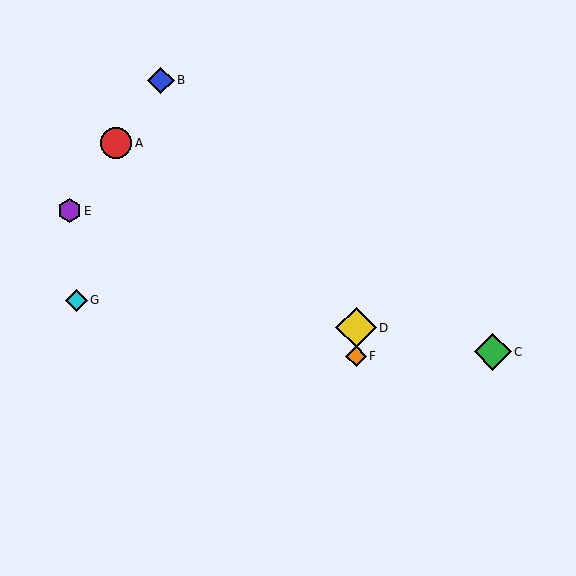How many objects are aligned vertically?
2 objects (D, F) are aligned vertically.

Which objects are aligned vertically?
Objects D, F are aligned vertically.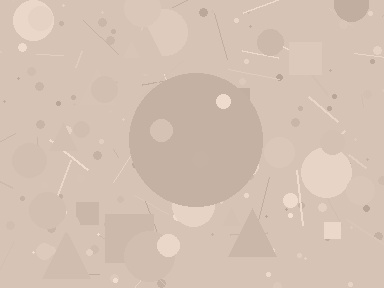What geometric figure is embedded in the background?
A circle is embedded in the background.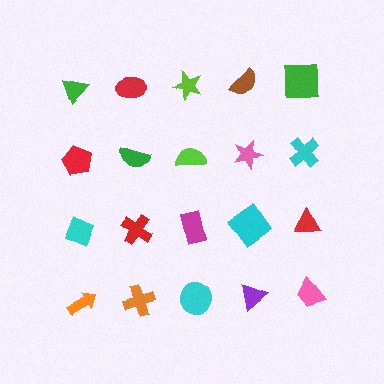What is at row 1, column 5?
A green square.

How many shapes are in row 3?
5 shapes.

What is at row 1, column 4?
A brown semicircle.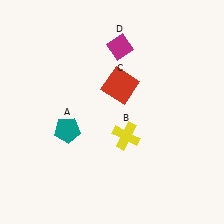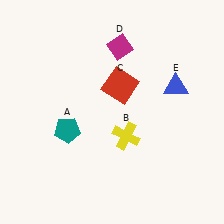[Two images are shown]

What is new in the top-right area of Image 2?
A blue triangle (E) was added in the top-right area of Image 2.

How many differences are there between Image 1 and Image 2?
There is 1 difference between the two images.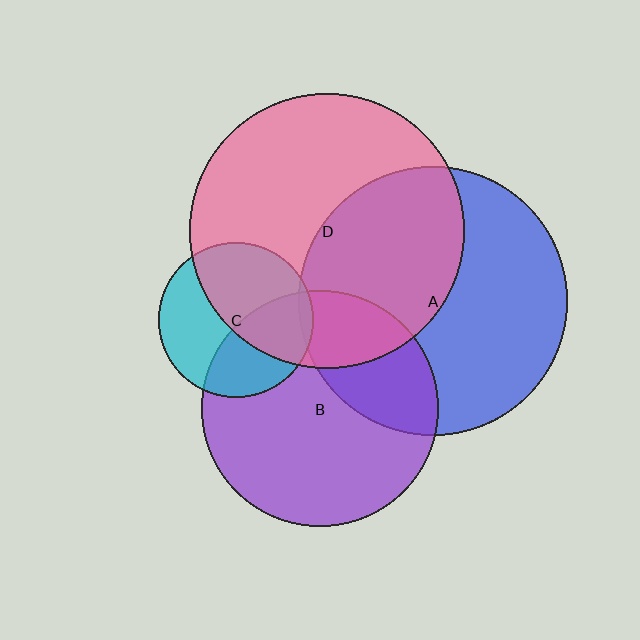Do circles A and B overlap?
Yes.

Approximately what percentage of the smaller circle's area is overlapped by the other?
Approximately 30%.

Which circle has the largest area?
Circle D (pink).